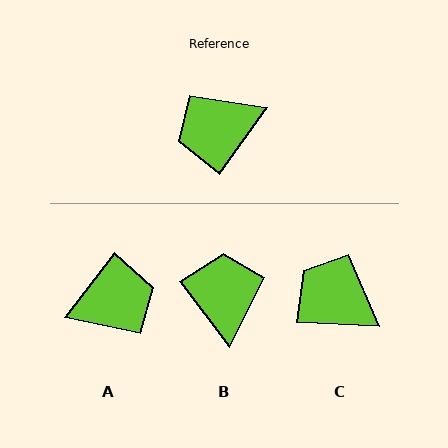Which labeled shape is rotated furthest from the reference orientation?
A, about 178 degrees away.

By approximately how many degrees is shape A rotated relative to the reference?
Approximately 178 degrees counter-clockwise.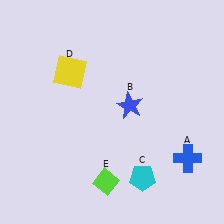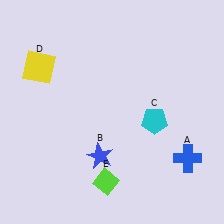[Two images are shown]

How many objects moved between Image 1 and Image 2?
3 objects moved between the two images.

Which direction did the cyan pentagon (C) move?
The cyan pentagon (C) moved up.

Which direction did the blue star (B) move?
The blue star (B) moved down.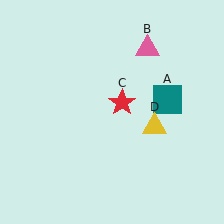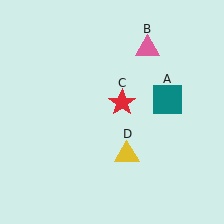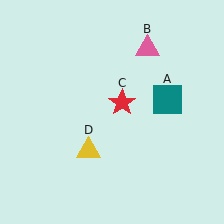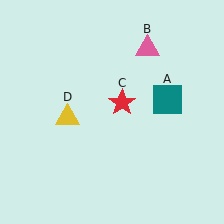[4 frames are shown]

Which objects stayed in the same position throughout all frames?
Teal square (object A) and pink triangle (object B) and red star (object C) remained stationary.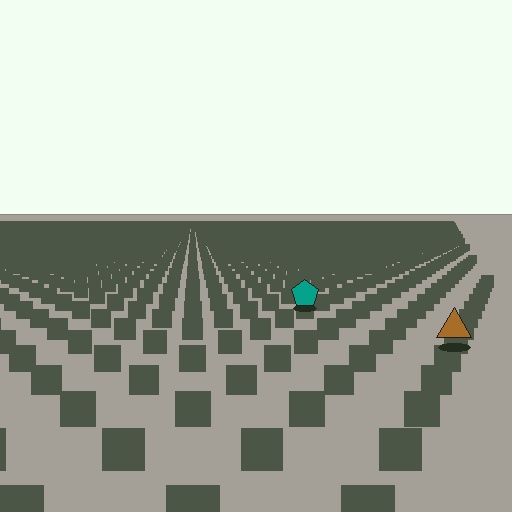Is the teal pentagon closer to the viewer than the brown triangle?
No. The brown triangle is closer — you can tell from the texture gradient: the ground texture is coarser near it.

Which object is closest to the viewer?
The brown triangle is closest. The texture marks near it are larger and more spread out.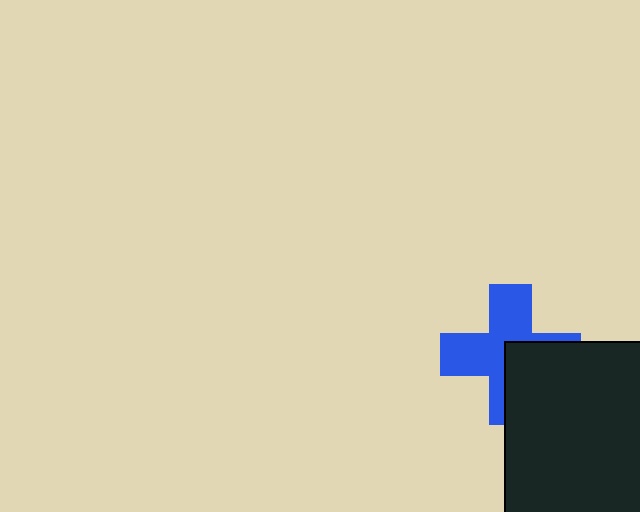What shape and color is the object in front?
The object in front is a black square.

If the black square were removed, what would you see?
You would see the complete blue cross.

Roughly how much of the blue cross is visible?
About half of it is visible (roughly 60%).